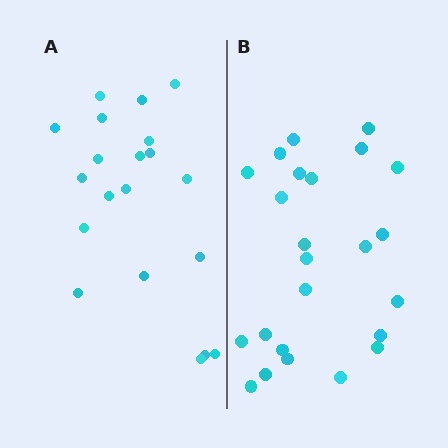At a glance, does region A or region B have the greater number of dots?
Region B (the right region) has more dots.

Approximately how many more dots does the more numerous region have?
Region B has about 4 more dots than region A.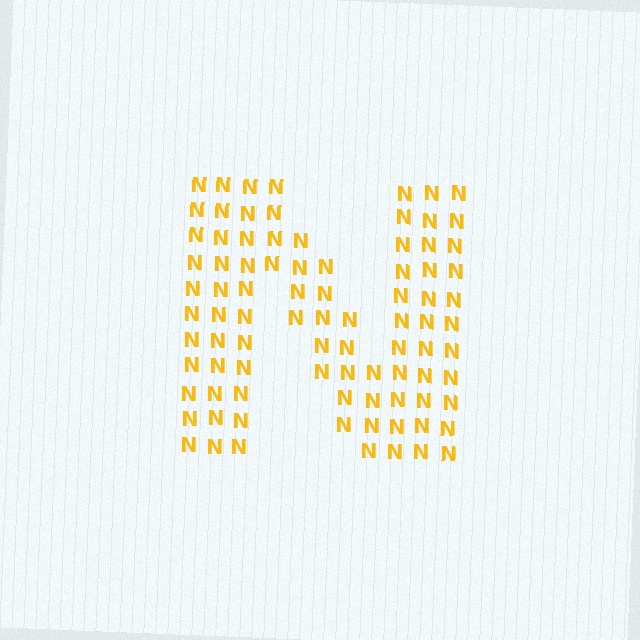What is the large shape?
The large shape is the letter N.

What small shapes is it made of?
It is made of small letter N's.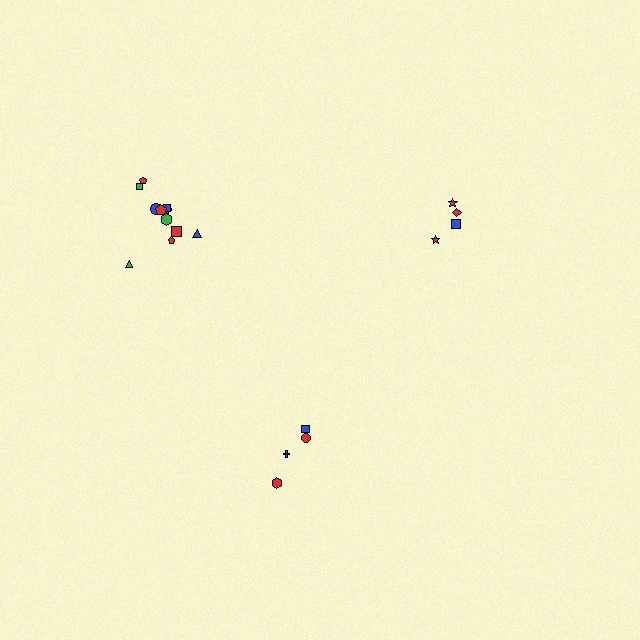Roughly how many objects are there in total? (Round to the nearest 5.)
Roughly 20 objects in total.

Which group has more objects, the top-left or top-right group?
The top-left group.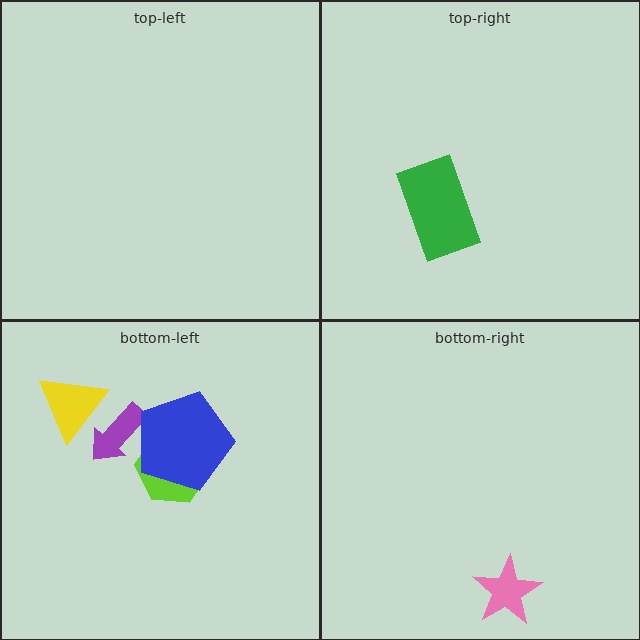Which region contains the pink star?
The bottom-right region.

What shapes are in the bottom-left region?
The lime hexagon, the purple arrow, the yellow triangle, the blue pentagon.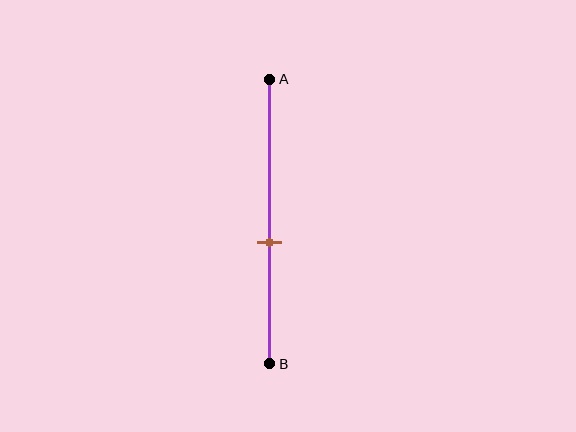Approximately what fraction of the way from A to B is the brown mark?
The brown mark is approximately 55% of the way from A to B.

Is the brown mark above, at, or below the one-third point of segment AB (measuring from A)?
The brown mark is below the one-third point of segment AB.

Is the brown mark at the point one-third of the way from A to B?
No, the mark is at about 55% from A, not at the 33% one-third point.